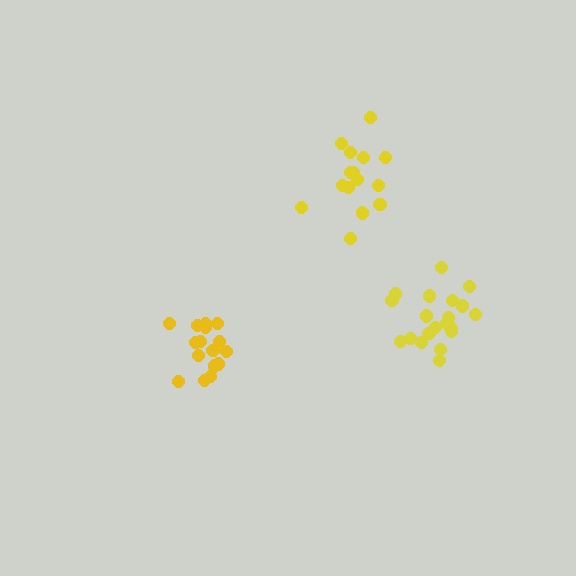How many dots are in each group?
Group 1: 16 dots, Group 2: 21 dots, Group 3: 15 dots (52 total).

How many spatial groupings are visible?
There are 3 spatial groupings.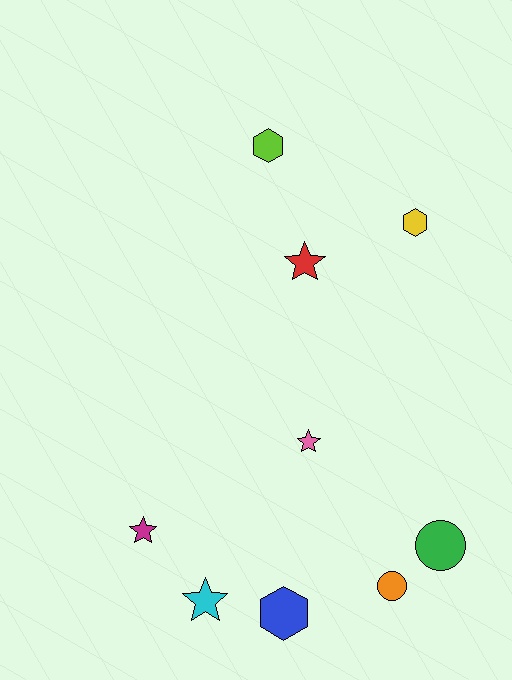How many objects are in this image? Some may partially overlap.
There are 9 objects.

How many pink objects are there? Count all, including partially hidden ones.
There is 1 pink object.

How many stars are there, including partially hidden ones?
There are 4 stars.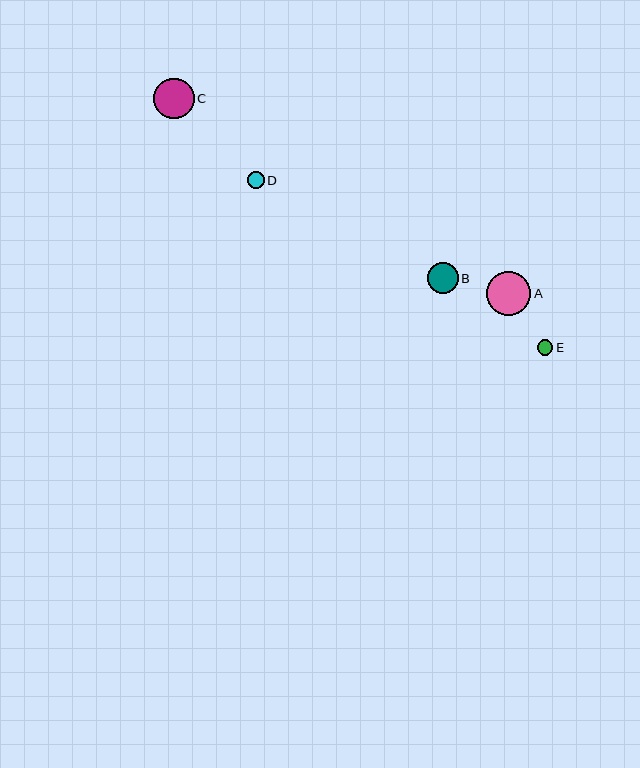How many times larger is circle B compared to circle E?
Circle B is approximately 2.0 times the size of circle E.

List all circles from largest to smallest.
From largest to smallest: A, C, B, D, E.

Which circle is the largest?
Circle A is the largest with a size of approximately 44 pixels.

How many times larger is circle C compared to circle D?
Circle C is approximately 2.4 times the size of circle D.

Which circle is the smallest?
Circle E is the smallest with a size of approximately 16 pixels.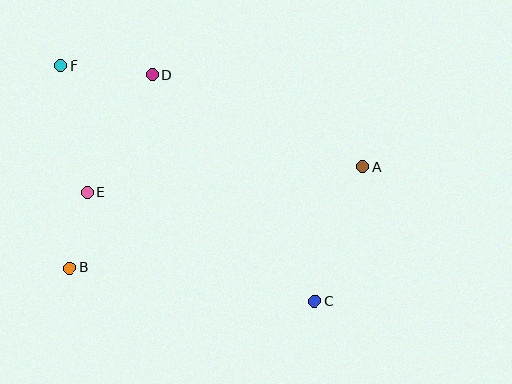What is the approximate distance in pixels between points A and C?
The distance between A and C is approximately 143 pixels.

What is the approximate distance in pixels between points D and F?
The distance between D and F is approximately 92 pixels.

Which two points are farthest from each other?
Points C and F are farthest from each other.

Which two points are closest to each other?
Points B and E are closest to each other.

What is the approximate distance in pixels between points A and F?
The distance between A and F is approximately 319 pixels.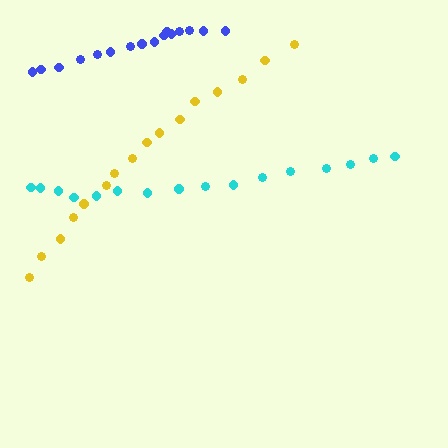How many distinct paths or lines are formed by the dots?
There are 3 distinct paths.